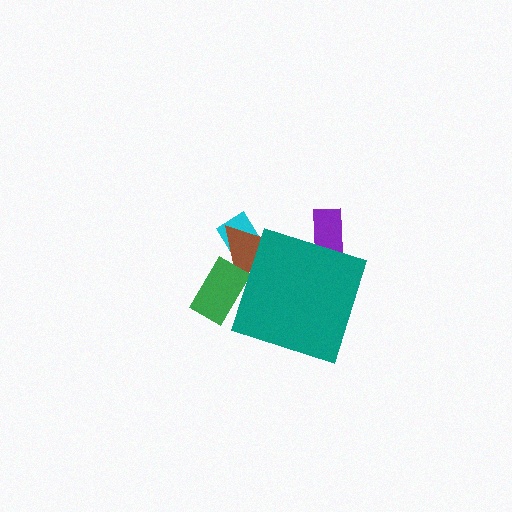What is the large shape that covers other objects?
A teal diamond.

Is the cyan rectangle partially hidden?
Yes, the cyan rectangle is partially hidden behind the teal diamond.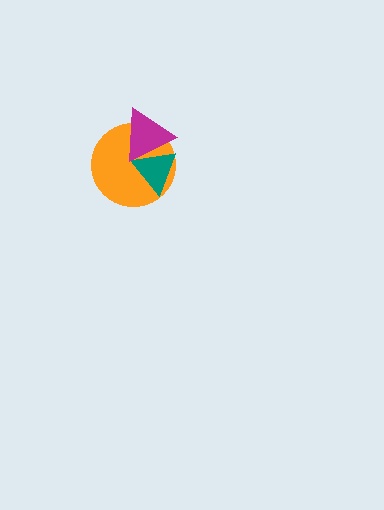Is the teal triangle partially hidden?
Yes, it is partially covered by another shape.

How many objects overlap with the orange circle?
2 objects overlap with the orange circle.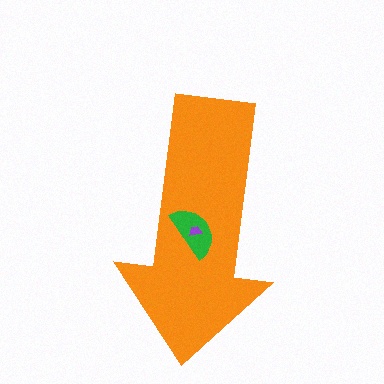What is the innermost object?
The purple trapezoid.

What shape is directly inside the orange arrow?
The green semicircle.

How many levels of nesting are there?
3.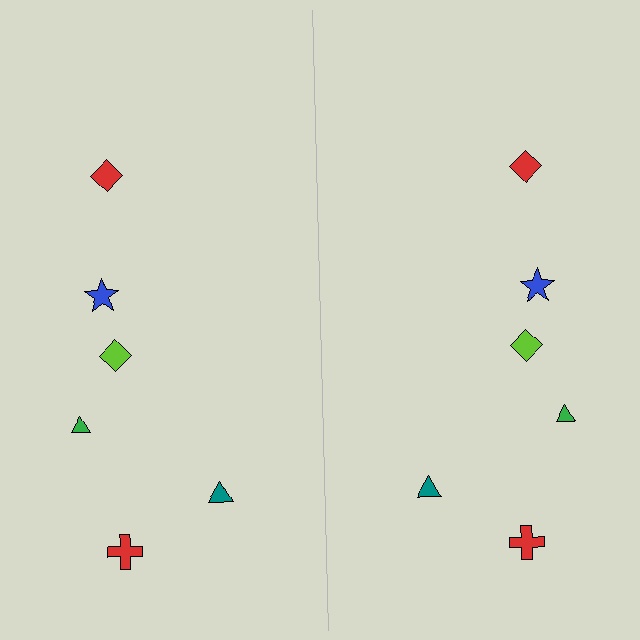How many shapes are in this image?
There are 12 shapes in this image.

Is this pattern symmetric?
Yes, this pattern has bilateral (reflection) symmetry.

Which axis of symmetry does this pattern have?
The pattern has a vertical axis of symmetry running through the center of the image.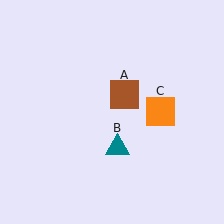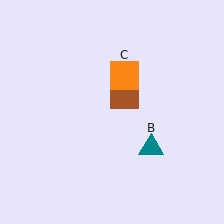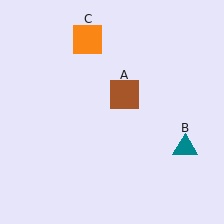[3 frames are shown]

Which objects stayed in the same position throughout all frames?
Brown square (object A) remained stationary.